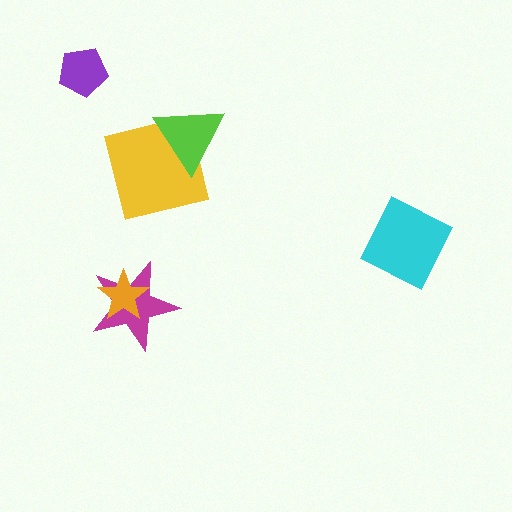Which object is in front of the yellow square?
The lime triangle is in front of the yellow square.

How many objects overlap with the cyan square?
0 objects overlap with the cyan square.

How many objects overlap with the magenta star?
1 object overlaps with the magenta star.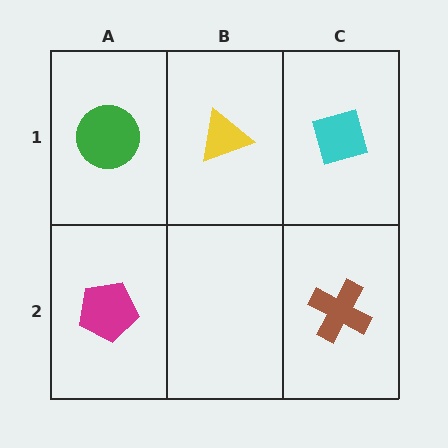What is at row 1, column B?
A yellow triangle.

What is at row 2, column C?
A brown cross.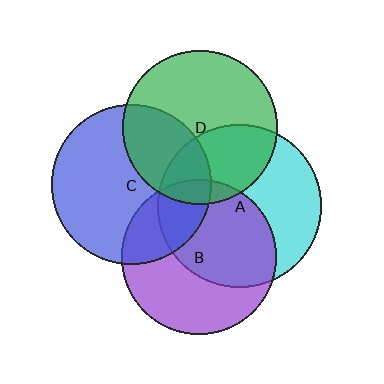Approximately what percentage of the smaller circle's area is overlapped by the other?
Approximately 10%.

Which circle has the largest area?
Circle A (cyan).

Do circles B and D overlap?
Yes.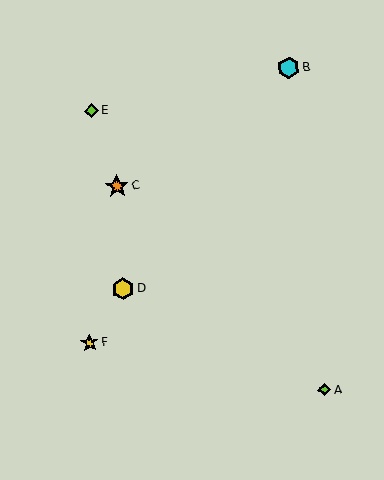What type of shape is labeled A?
Shape A is a lime diamond.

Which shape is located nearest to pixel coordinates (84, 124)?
The lime diamond (labeled E) at (91, 111) is nearest to that location.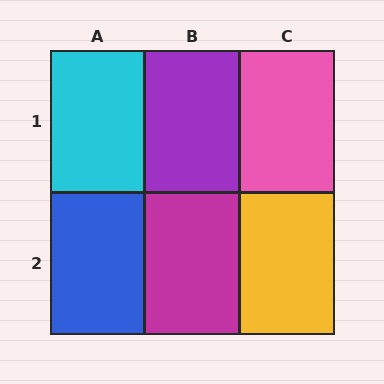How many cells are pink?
1 cell is pink.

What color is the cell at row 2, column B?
Magenta.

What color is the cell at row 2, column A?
Blue.